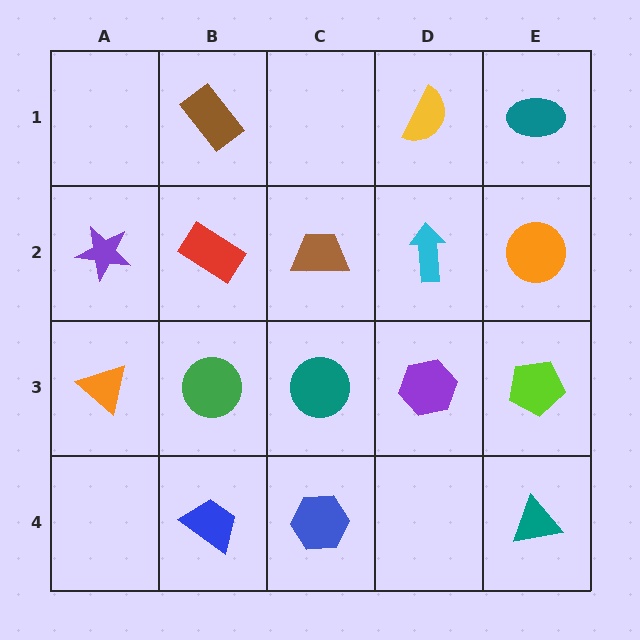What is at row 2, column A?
A purple star.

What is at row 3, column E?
A lime pentagon.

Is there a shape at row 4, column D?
No, that cell is empty.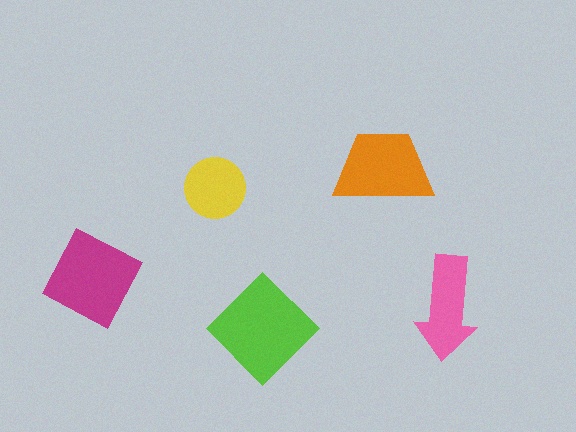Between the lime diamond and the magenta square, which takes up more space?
The lime diamond.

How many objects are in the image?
There are 5 objects in the image.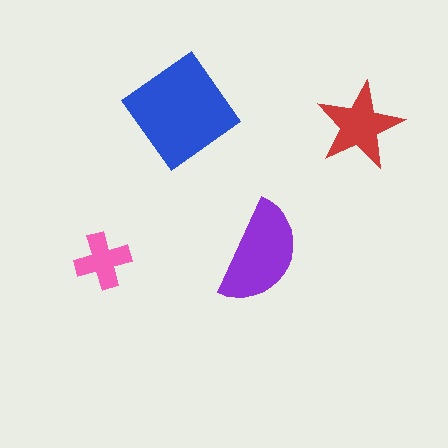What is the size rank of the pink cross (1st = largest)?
4th.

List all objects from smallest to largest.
The pink cross, the red star, the purple semicircle, the blue diamond.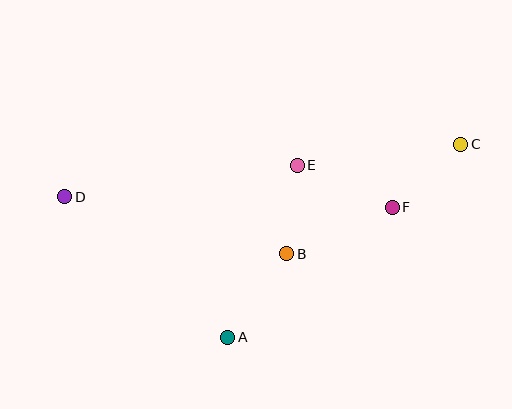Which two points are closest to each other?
Points B and E are closest to each other.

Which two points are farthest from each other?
Points C and D are farthest from each other.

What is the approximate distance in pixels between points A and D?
The distance between A and D is approximately 216 pixels.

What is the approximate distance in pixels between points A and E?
The distance between A and E is approximately 185 pixels.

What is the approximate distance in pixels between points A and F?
The distance between A and F is approximately 209 pixels.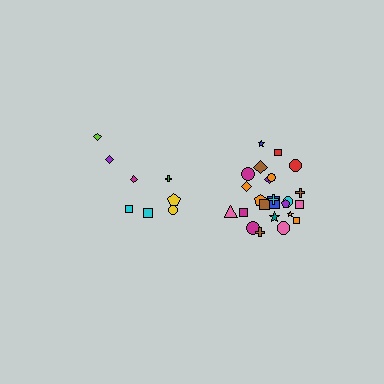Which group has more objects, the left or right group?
The right group.